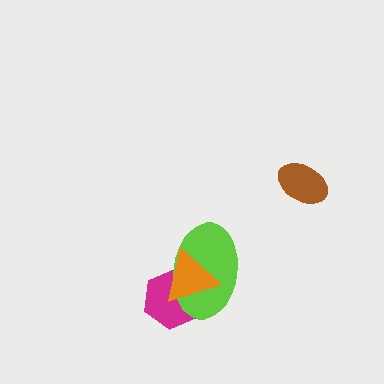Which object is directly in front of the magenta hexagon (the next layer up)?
The lime ellipse is directly in front of the magenta hexagon.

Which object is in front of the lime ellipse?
The orange triangle is in front of the lime ellipse.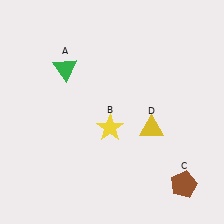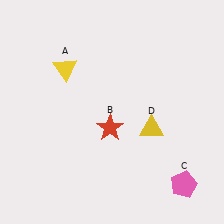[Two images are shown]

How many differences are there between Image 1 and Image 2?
There are 3 differences between the two images.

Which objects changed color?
A changed from green to yellow. B changed from yellow to red. C changed from brown to pink.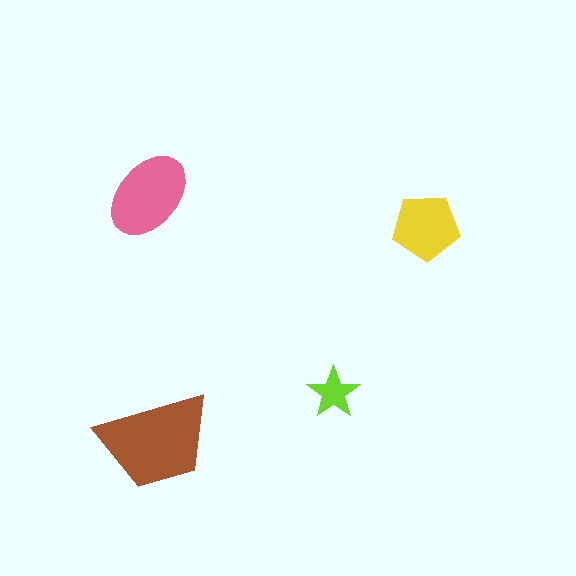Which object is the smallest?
The lime star.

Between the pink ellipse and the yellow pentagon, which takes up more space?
The pink ellipse.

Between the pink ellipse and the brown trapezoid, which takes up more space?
The brown trapezoid.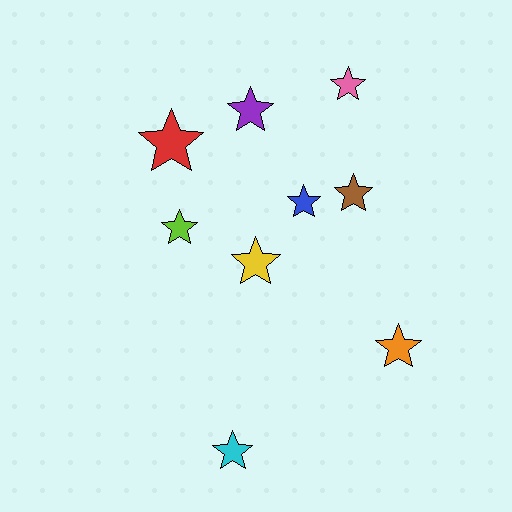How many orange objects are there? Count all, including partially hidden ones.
There is 1 orange object.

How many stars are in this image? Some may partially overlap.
There are 9 stars.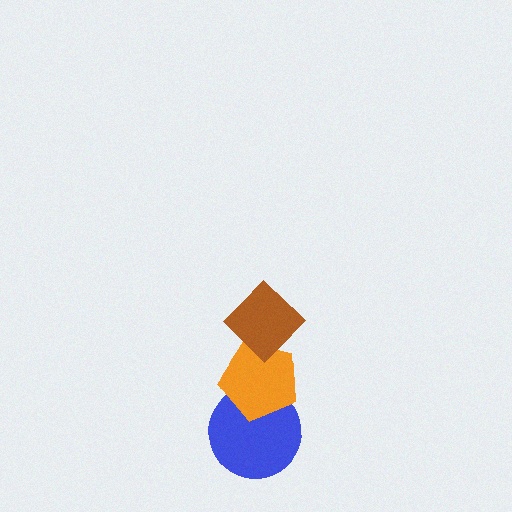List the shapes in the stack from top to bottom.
From top to bottom: the brown diamond, the orange pentagon, the blue circle.